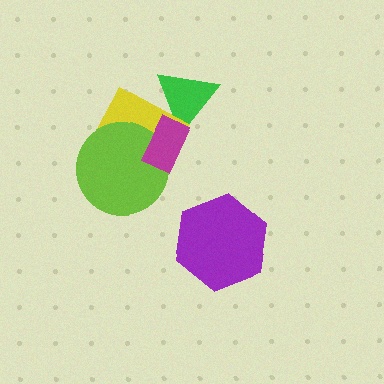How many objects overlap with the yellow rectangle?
3 objects overlap with the yellow rectangle.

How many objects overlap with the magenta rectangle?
3 objects overlap with the magenta rectangle.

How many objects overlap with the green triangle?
2 objects overlap with the green triangle.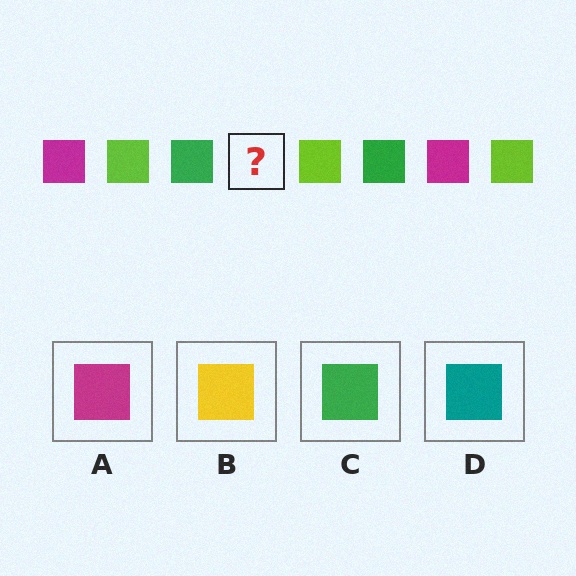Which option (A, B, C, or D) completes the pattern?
A.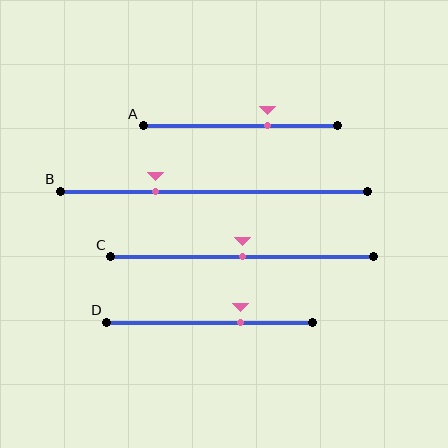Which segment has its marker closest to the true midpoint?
Segment C has its marker closest to the true midpoint.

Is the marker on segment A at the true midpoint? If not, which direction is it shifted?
No, the marker on segment A is shifted to the right by about 14% of the segment length.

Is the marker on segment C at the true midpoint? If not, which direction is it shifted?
Yes, the marker on segment C is at the true midpoint.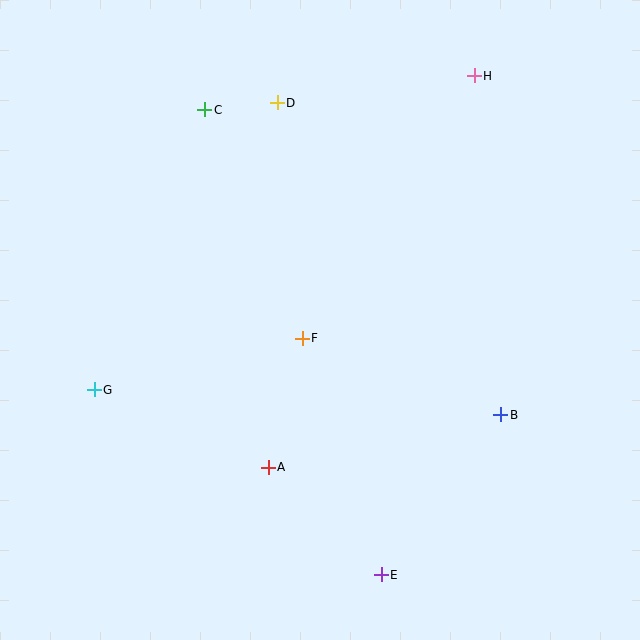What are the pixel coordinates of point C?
Point C is at (205, 110).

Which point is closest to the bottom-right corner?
Point B is closest to the bottom-right corner.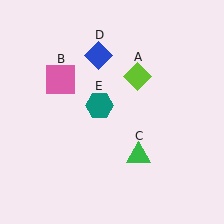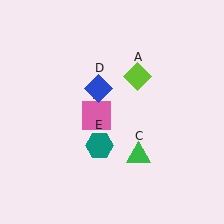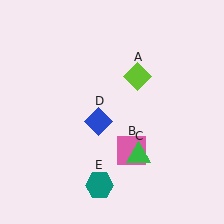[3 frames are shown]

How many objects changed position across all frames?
3 objects changed position: pink square (object B), blue diamond (object D), teal hexagon (object E).